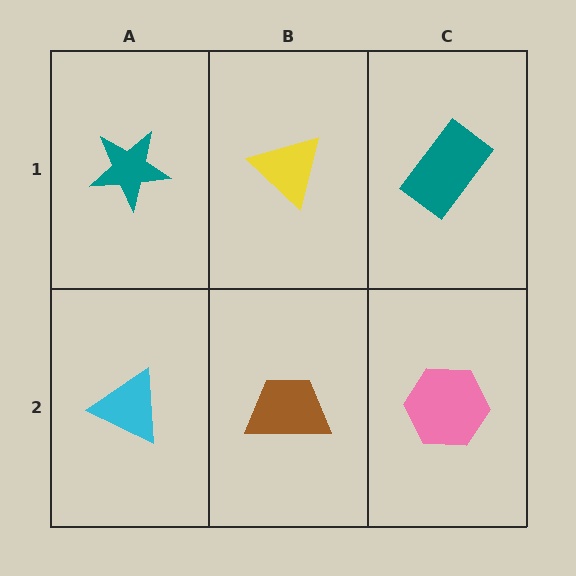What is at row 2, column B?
A brown trapezoid.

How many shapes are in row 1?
3 shapes.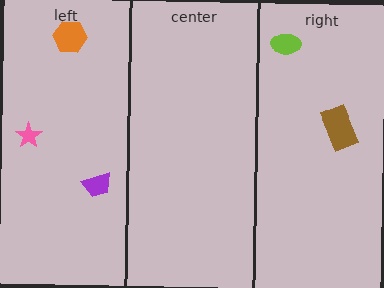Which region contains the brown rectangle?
The right region.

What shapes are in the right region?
The brown rectangle, the lime ellipse.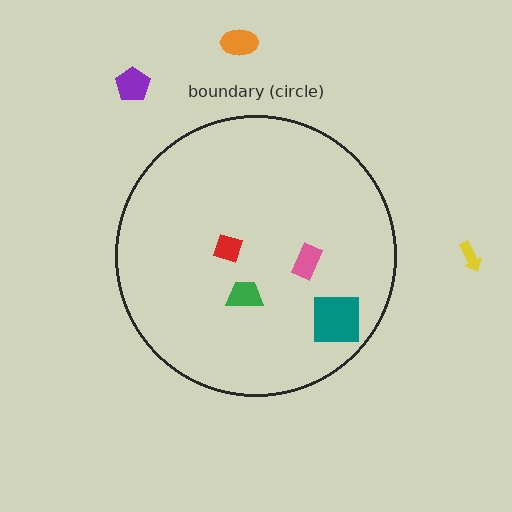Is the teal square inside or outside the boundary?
Inside.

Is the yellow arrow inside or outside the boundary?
Outside.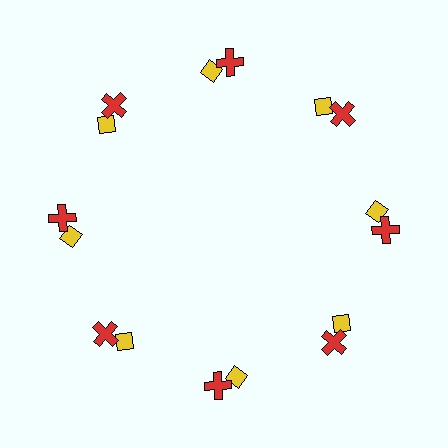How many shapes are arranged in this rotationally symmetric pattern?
There are 16 shapes, arranged in 8 groups of 2.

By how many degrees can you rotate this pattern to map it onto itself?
The pattern maps onto itself every 45 degrees of rotation.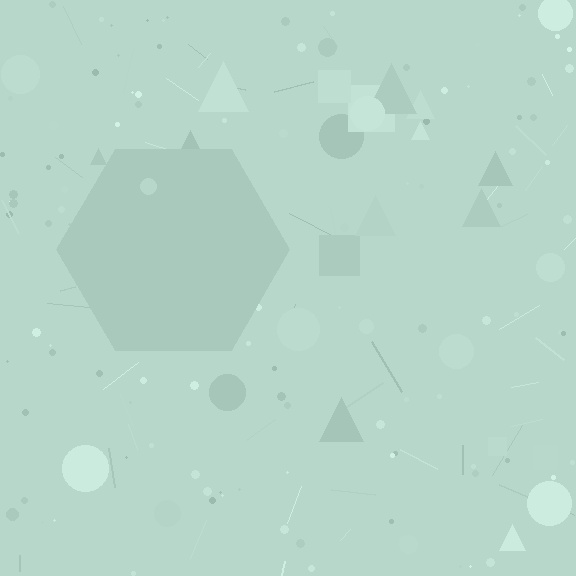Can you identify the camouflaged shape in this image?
The camouflaged shape is a hexagon.